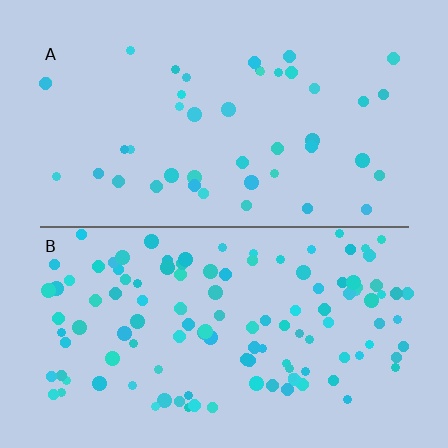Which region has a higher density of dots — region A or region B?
B (the bottom).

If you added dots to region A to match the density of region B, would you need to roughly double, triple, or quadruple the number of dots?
Approximately triple.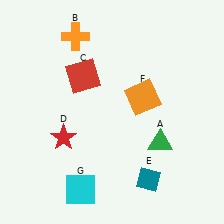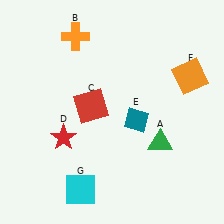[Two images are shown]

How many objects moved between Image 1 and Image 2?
3 objects moved between the two images.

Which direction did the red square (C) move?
The red square (C) moved down.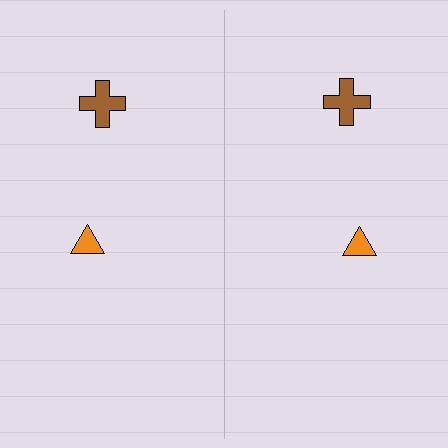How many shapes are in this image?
There are 4 shapes in this image.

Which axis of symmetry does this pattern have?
The pattern has a vertical axis of symmetry running through the center of the image.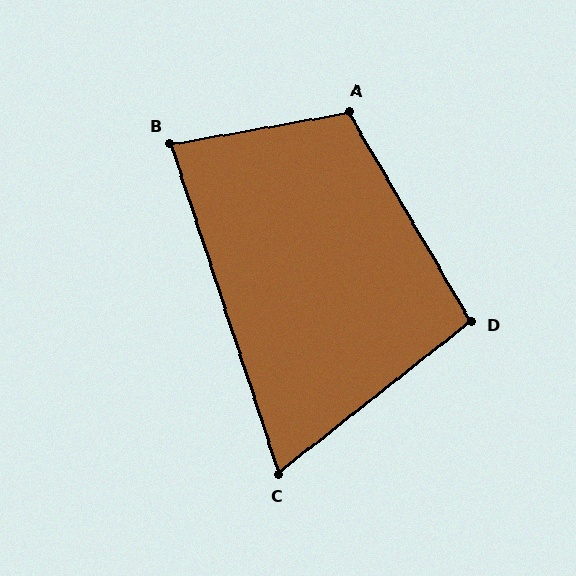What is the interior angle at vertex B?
Approximately 82 degrees (acute).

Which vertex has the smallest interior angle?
C, at approximately 70 degrees.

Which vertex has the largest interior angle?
A, at approximately 110 degrees.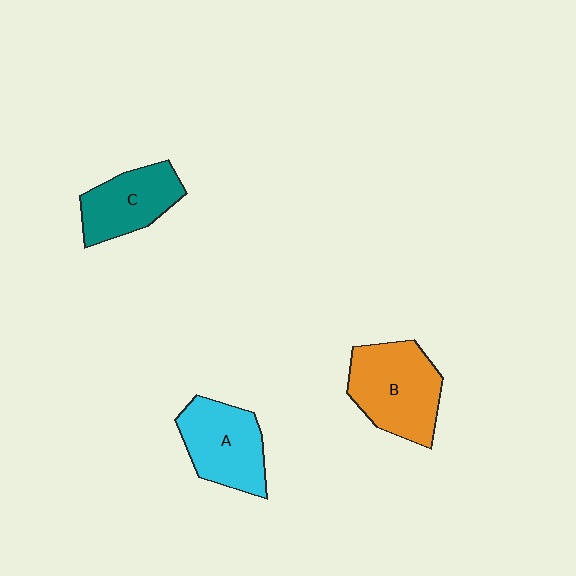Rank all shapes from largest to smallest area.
From largest to smallest: B (orange), A (cyan), C (teal).